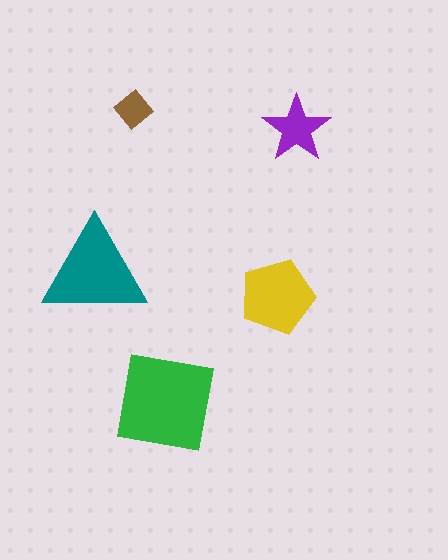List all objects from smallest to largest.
The brown diamond, the purple star, the yellow pentagon, the teal triangle, the green square.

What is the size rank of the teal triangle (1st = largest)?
2nd.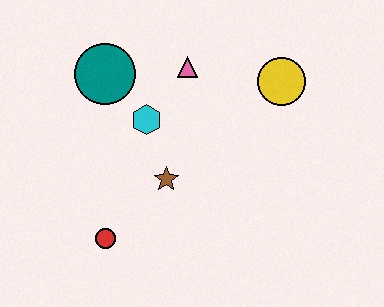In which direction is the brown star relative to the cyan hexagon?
The brown star is below the cyan hexagon.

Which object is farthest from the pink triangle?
The red circle is farthest from the pink triangle.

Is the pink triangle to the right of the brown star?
Yes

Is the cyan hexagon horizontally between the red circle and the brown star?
Yes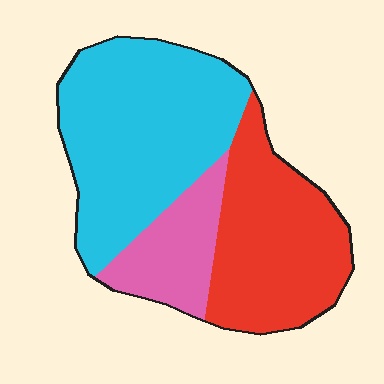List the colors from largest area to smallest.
From largest to smallest: cyan, red, pink.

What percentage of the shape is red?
Red covers 36% of the shape.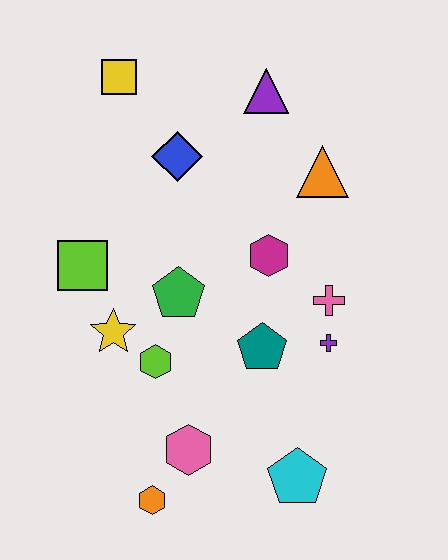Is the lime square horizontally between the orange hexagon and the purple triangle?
No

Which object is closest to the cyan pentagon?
The pink hexagon is closest to the cyan pentagon.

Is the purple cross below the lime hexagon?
No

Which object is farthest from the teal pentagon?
The yellow square is farthest from the teal pentagon.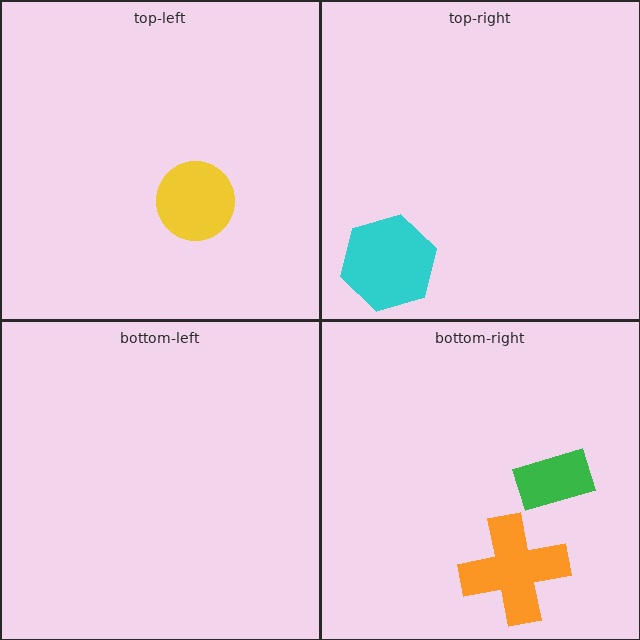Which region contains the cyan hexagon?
The top-right region.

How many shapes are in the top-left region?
1.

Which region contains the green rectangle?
The bottom-right region.